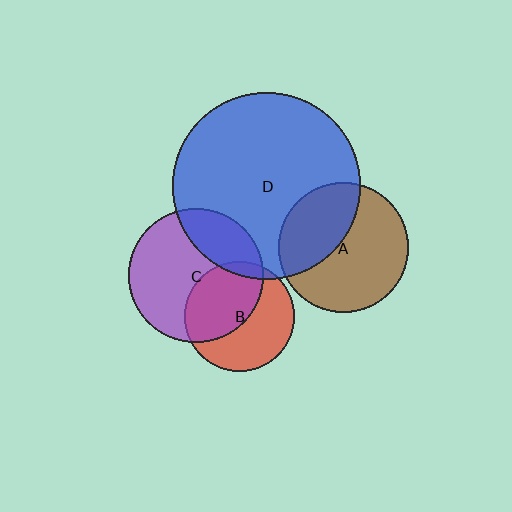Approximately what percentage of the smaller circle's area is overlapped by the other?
Approximately 25%.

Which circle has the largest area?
Circle D (blue).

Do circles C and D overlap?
Yes.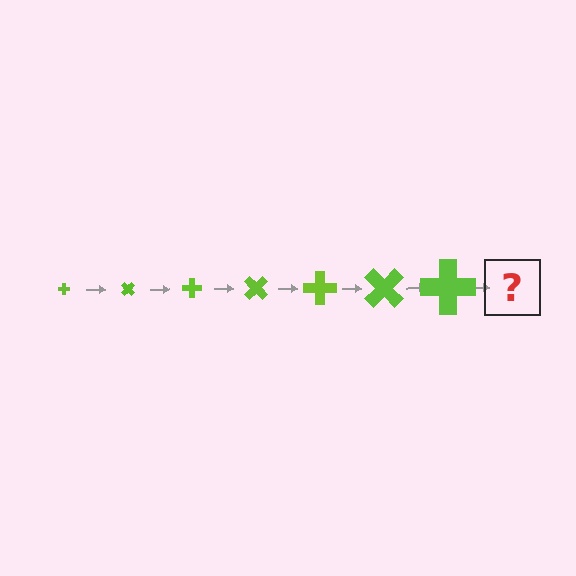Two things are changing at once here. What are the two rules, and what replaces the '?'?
The two rules are that the cross grows larger each step and it rotates 45 degrees each step. The '?' should be a cross, larger than the previous one and rotated 315 degrees from the start.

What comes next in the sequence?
The next element should be a cross, larger than the previous one and rotated 315 degrees from the start.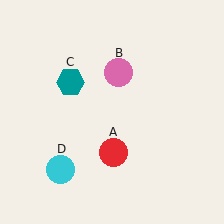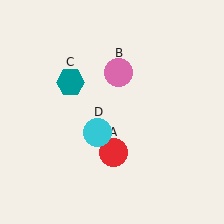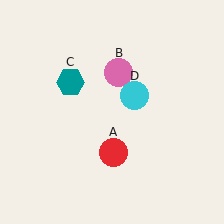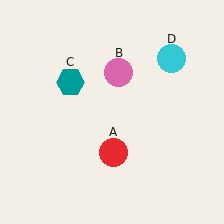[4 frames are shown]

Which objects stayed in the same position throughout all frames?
Red circle (object A) and pink circle (object B) and teal hexagon (object C) remained stationary.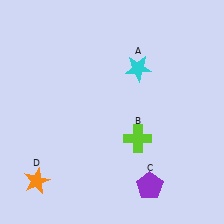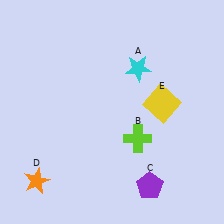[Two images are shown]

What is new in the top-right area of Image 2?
A yellow square (E) was added in the top-right area of Image 2.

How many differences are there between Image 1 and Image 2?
There is 1 difference between the two images.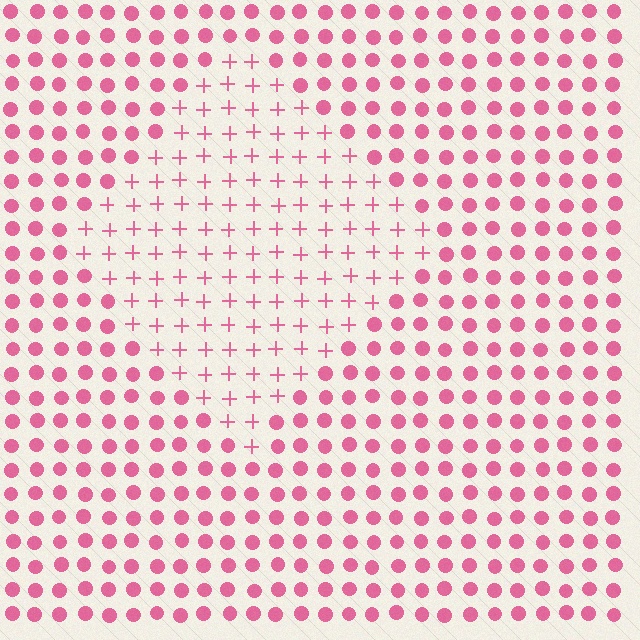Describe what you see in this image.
The image is filled with small pink elements arranged in a uniform grid. A diamond-shaped region contains plus signs, while the surrounding area contains circles. The boundary is defined purely by the change in element shape.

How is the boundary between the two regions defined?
The boundary is defined by a change in element shape: plus signs inside vs. circles outside. All elements share the same color and spacing.